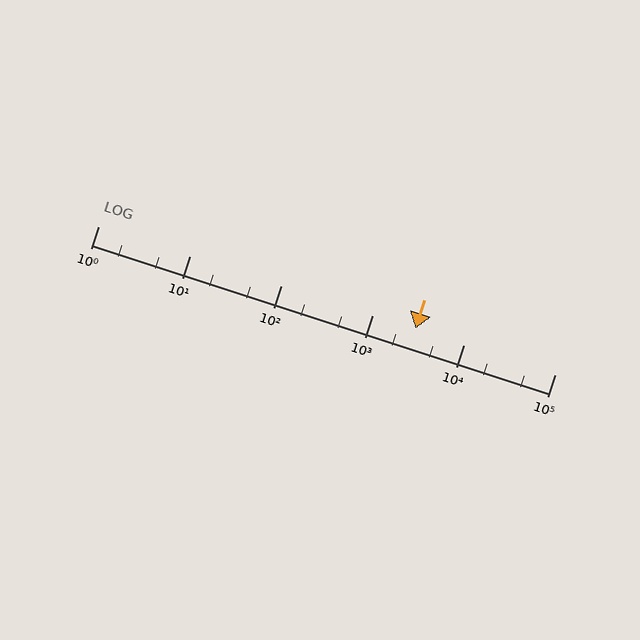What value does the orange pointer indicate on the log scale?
The pointer indicates approximately 3000.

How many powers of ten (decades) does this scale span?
The scale spans 5 decades, from 1 to 100000.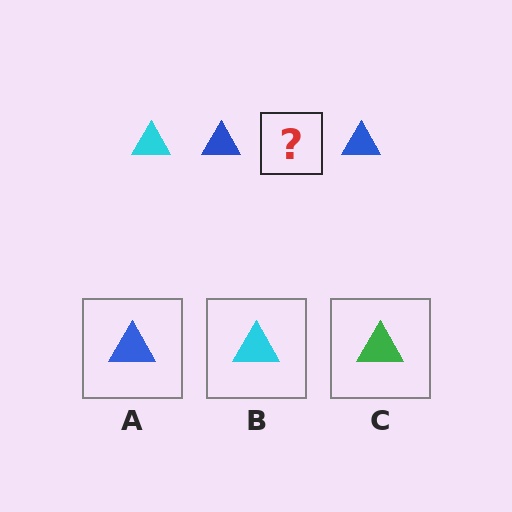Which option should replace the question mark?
Option B.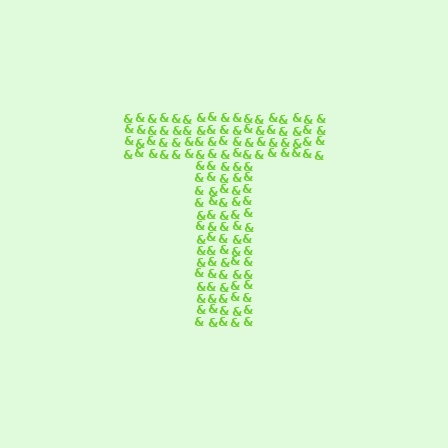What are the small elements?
The small elements are ampersands.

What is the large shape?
The large shape is the letter T.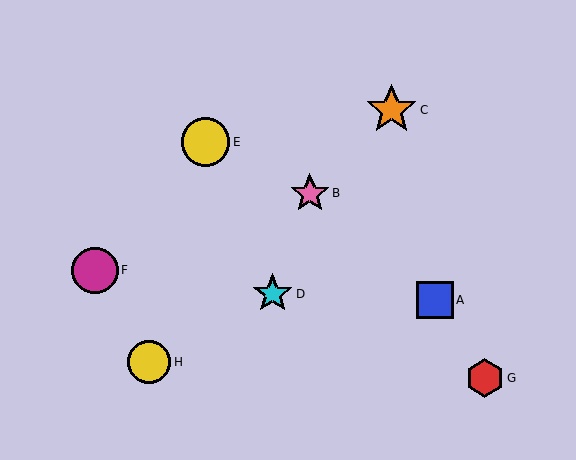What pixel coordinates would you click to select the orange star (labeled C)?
Click at (391, 110) to select the orange star C.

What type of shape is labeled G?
Shape G is a red hexagon.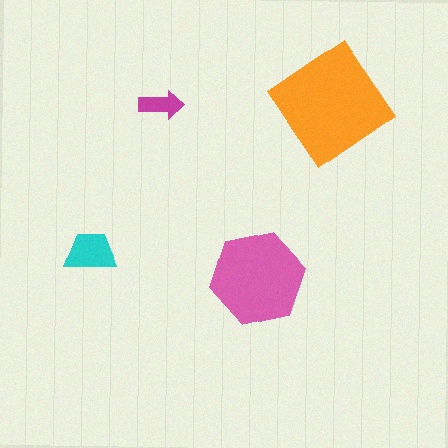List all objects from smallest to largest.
The magenta arrow, the cyan trapezoid, the pink hexagon, the orange diamond.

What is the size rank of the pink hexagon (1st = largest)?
2nd.